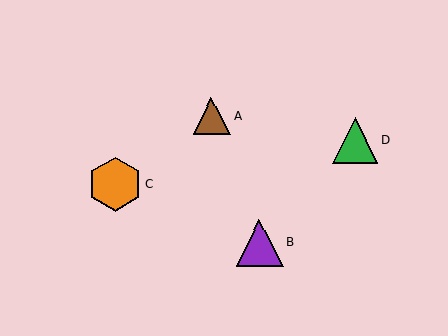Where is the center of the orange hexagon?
The center of the orange hexagon is at (115, 184).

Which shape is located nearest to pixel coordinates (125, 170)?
The orange hexagon (labeled C) at (115, 184) is nearest to that location.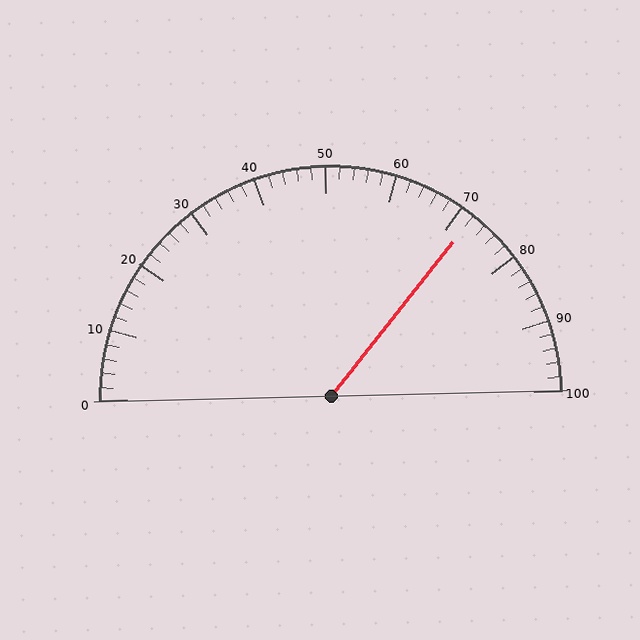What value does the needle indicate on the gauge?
The needle indicates approximately 72.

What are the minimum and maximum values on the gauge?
The gauge ranges from 0 to 100.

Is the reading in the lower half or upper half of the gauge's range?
The reading is in the upper half of the range (0 to 100).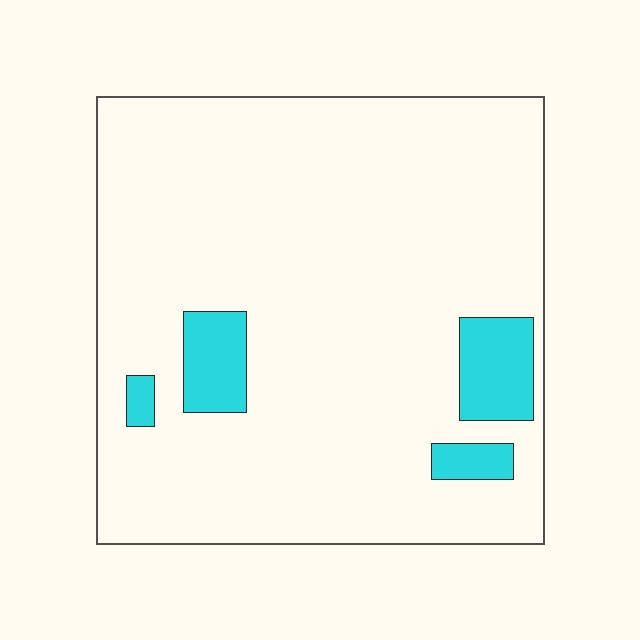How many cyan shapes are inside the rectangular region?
4.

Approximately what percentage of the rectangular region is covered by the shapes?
Approximately 10%.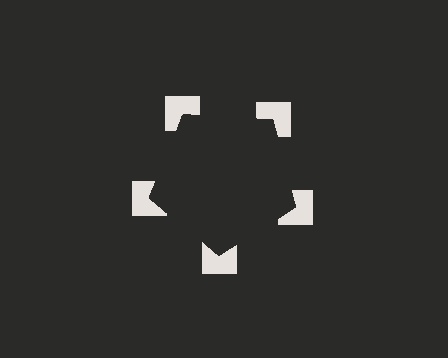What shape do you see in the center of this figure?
An illusory pentagon — its edges are inferred from the aligned wedge cuts in the notched squares, not physically drawn.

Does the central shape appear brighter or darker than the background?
It typically appears slightly darker than the background, even though no actual brightness change is drawn.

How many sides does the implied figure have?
5 sides.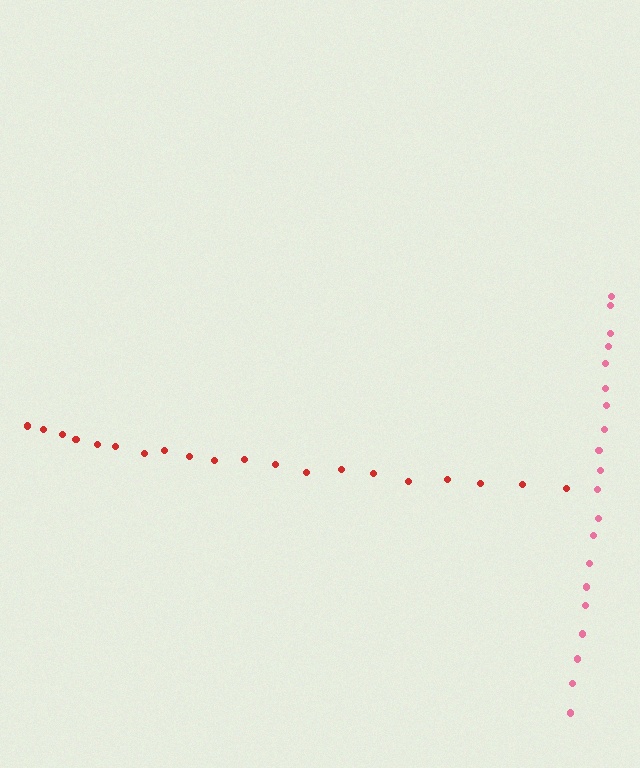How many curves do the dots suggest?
There are 2 distinct paths.